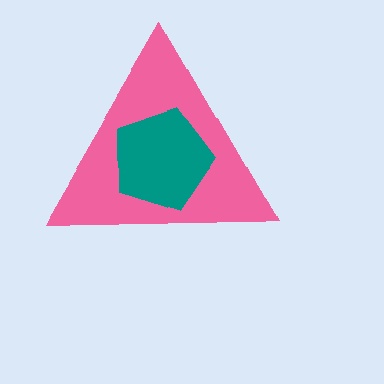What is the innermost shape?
The teal pentagon.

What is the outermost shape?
The pink triangle.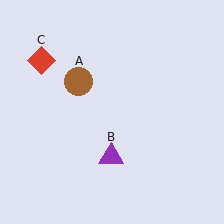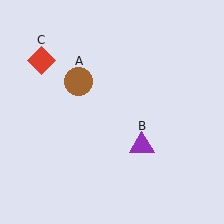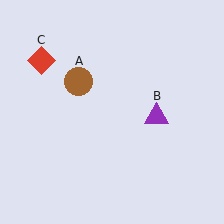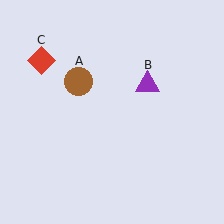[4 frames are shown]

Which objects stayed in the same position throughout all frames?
Brown circle (object A) and red diamond (object C) remained stationary.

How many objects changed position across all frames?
1 object changed position: purple triangle (object B).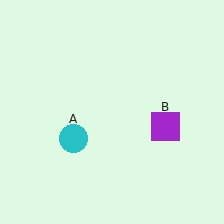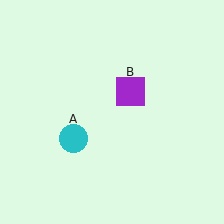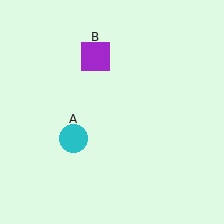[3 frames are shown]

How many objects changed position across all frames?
1 object changed position: purple square (object B).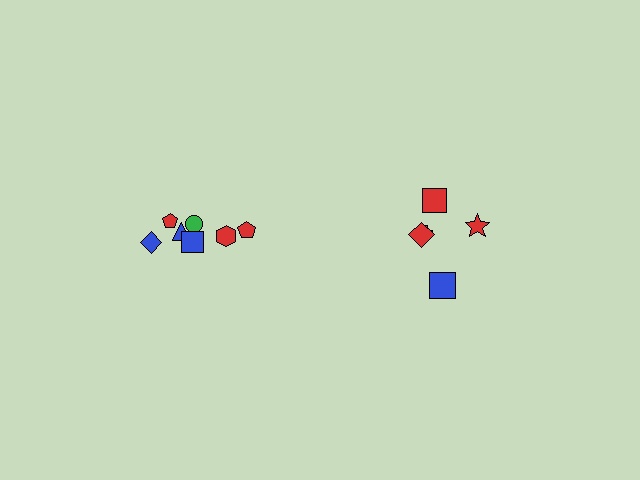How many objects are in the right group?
There are 5 objects.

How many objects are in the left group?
There are 7 objects.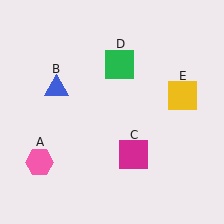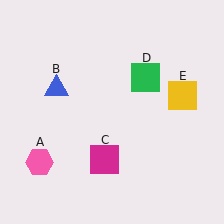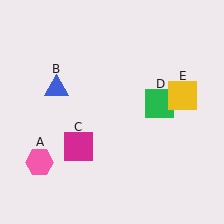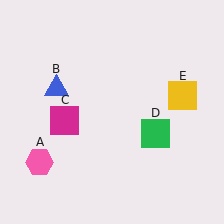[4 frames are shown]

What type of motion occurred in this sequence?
The magenta square (object C), green square (object D) rotated clockwise around the center of the scene.